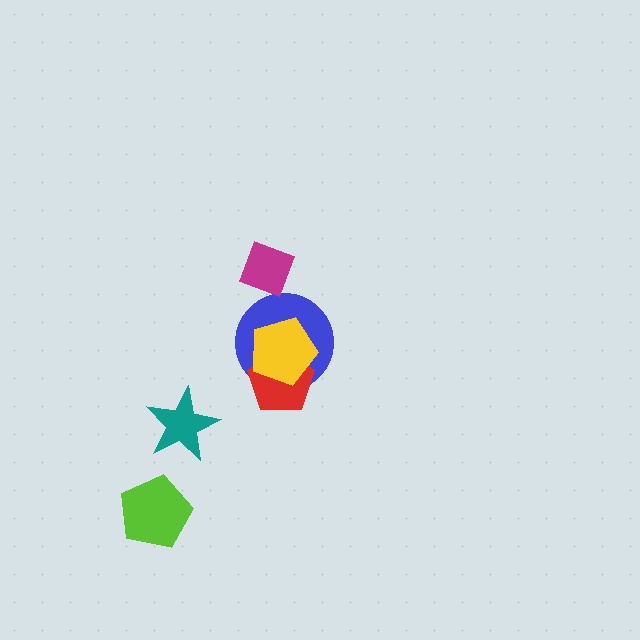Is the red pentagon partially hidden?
Yes, it is partially covered by another shape.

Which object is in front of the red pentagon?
The yellow pentagon is in front of the red pentagon.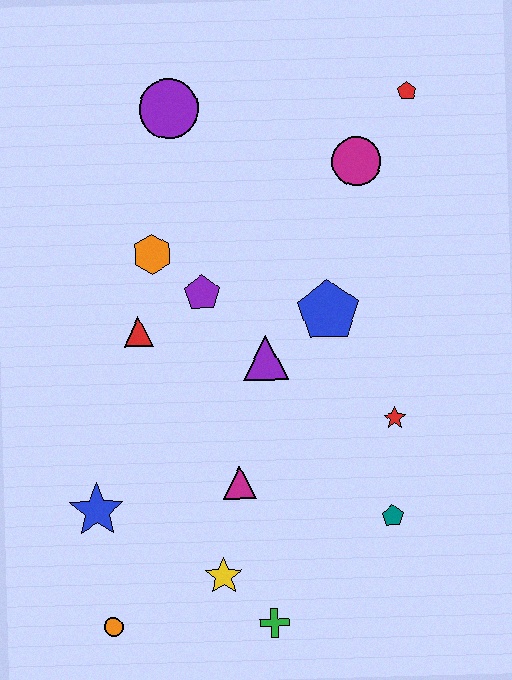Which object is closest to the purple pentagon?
The orange hexagon is closest to the purple pentagon.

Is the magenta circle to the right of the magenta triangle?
Yes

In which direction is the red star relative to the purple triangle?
The red star is to the right of the purple triangle.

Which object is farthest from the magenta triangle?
The red pentagon is farthest from the magenta triangle.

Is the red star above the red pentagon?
No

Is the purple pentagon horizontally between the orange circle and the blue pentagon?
Yes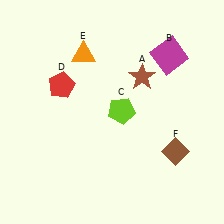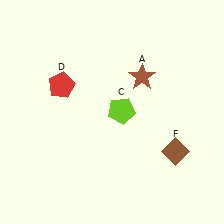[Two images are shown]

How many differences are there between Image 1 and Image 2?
There are 2 differences between the two images.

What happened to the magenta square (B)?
The magenta square (B) was removed in Image 2. It was in the top-right area of Image 1.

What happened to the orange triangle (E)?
The orange triangle (E) was removed in Image 2. It was in the top-left area of Image 1.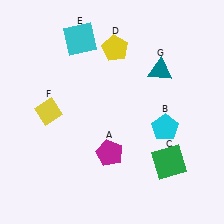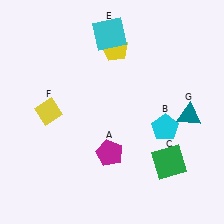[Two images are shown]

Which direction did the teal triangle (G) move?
The teal triangle (G) moved down.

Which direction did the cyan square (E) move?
The cyan square (E) moved right.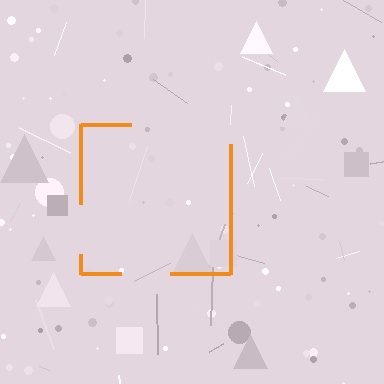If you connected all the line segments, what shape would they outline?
They would outline a square.